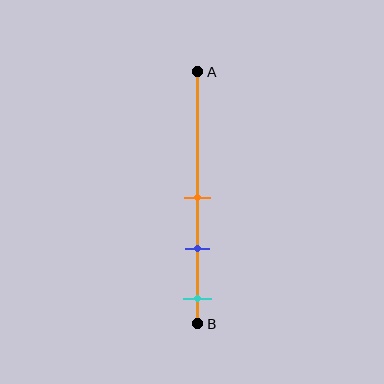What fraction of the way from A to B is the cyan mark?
The cyan mark is approximately 90% (0.9) of the way from A to B.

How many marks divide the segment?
There are 3 marks dividing the segment.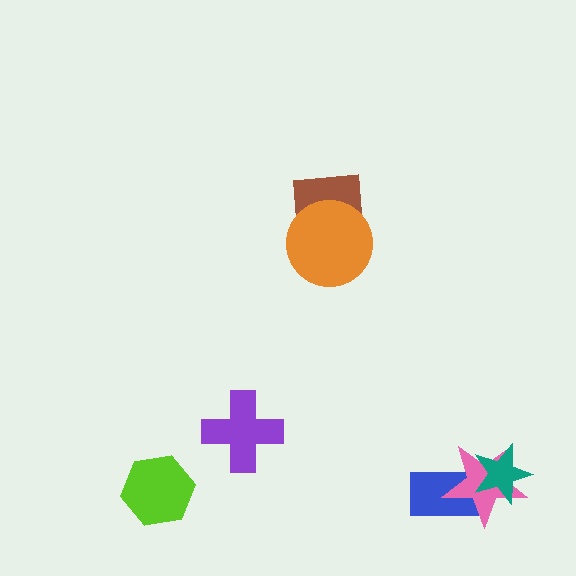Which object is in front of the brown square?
The orange circle is in front of the brown square.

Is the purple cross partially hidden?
No, no other shape covers it.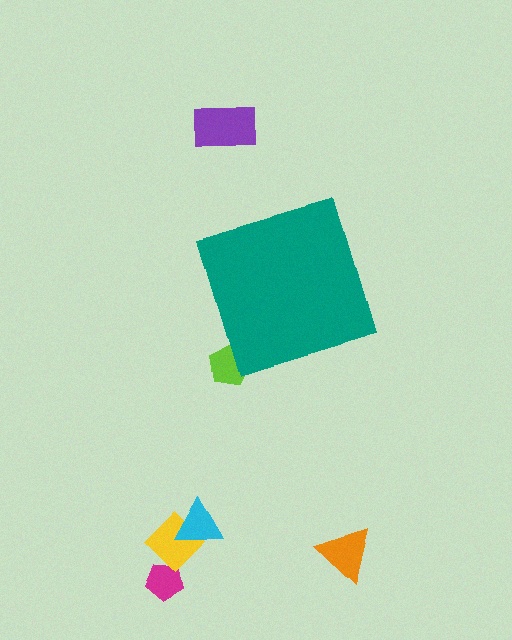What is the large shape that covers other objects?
A teal diamond.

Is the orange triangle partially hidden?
No, the orange triangle is fully visible.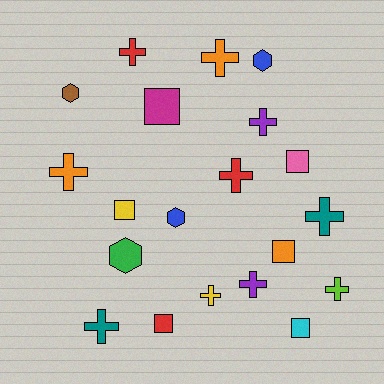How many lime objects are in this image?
There is 1 lime object.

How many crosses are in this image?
There are 10 crosses.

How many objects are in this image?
There are 20 objects.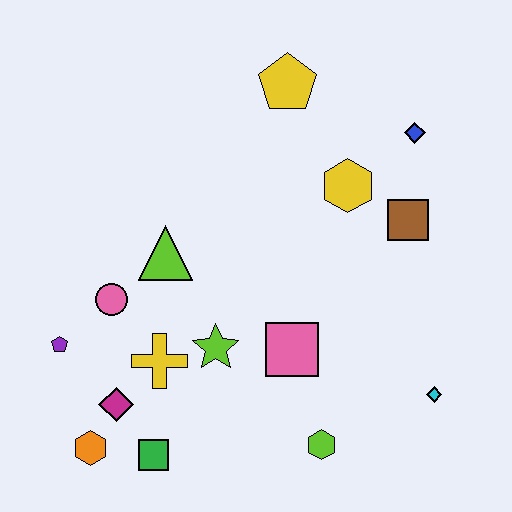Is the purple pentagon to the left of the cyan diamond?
Yes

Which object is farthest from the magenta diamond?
The blue diamond is farthest from the magenta diamond.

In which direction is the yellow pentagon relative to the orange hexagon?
The yellow pentagon is above the orange hexagon.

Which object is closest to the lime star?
The yellow cross is closest to the lime star.